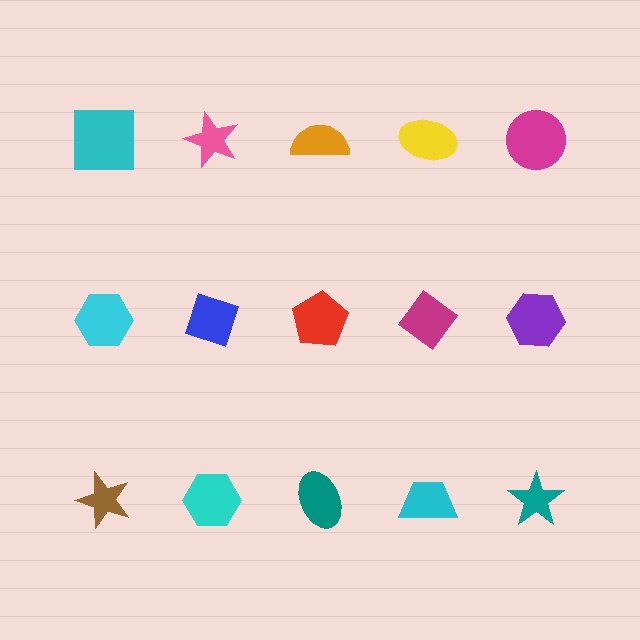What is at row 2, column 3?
A red pentagon.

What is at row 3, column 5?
A teal star.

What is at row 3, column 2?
A cyan hexagon.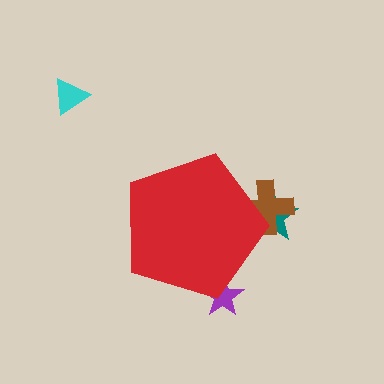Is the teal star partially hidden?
Yes, the teal star is partially hidden behind the red pentagon.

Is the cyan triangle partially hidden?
No, the cyan triangle is fully visible.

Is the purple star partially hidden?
Yes, the purple star is partially hidden behind the red pentagon.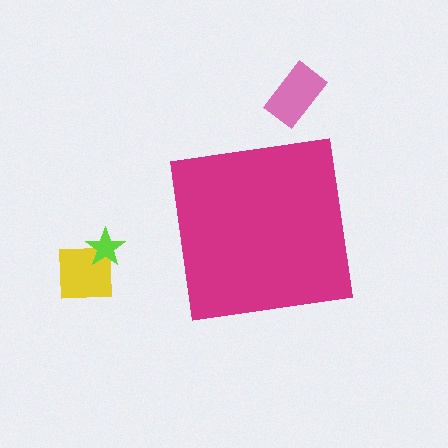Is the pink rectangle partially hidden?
No, the pink rectangle is fully visible.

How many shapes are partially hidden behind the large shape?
0 shapes are partially hidden.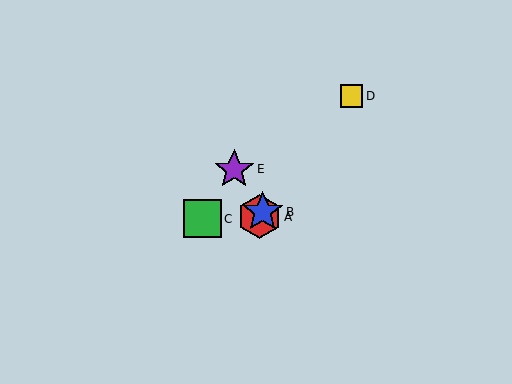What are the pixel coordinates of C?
Object C is at (202, 219).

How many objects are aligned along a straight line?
3 objects (A, B, D) are aligned along a straight line.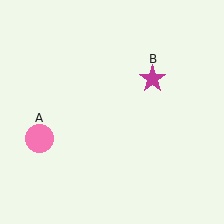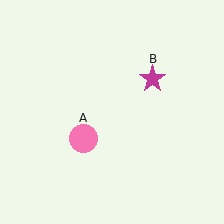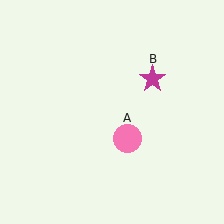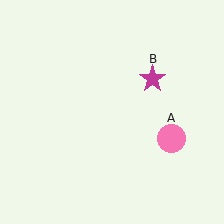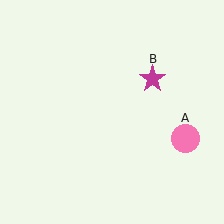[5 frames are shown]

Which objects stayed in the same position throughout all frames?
Magenta star (object B) remained stationary.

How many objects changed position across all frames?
1 object changed position: pink circle (object A).